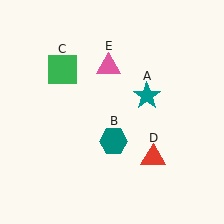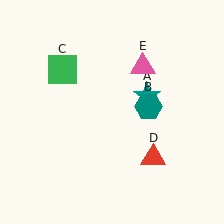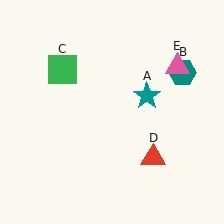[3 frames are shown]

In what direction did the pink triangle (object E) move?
The pink triangle (object E) moved right.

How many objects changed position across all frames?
2 objects changed position: teal hexagon (object B), pink triangle (object E).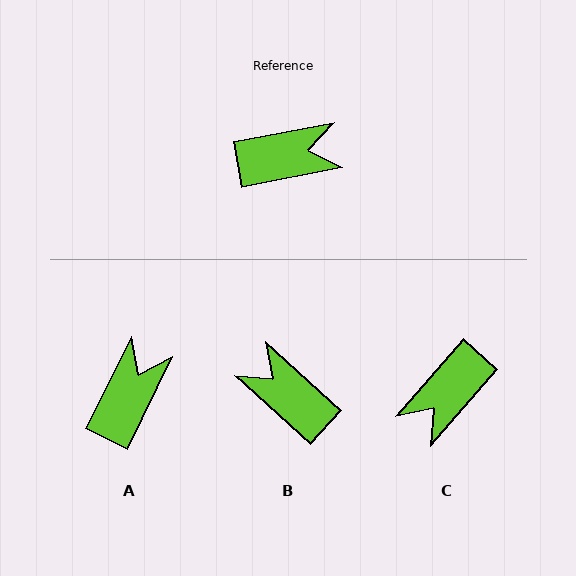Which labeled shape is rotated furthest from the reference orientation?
C, about 142 degrees away.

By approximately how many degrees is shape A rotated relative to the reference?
Approximately 53 degrees counter-clockwise.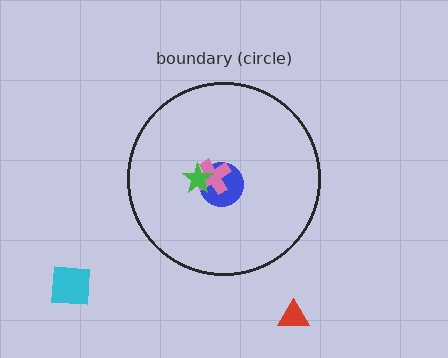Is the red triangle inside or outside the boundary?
Outside.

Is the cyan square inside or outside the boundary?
Outside.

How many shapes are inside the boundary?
3 inside, 2 outside.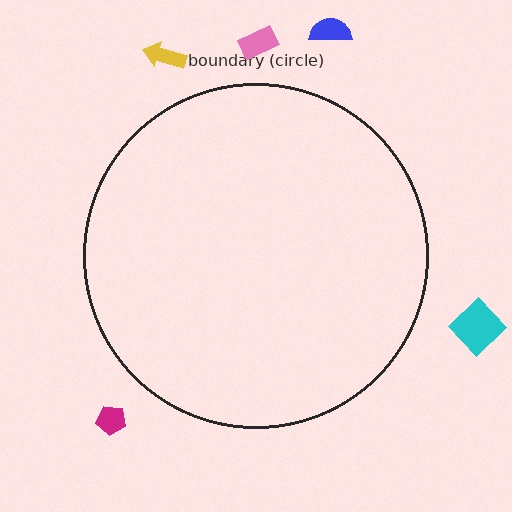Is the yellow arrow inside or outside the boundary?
Outside.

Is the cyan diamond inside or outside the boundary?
Outside.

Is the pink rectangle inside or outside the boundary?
Outside.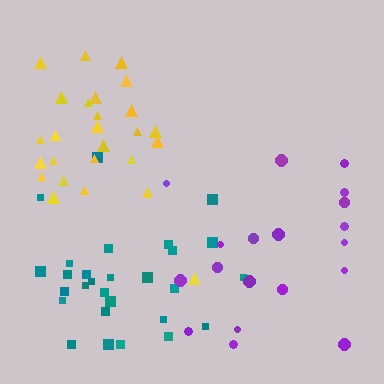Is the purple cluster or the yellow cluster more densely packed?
Yellow.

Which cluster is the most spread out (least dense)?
Purple.